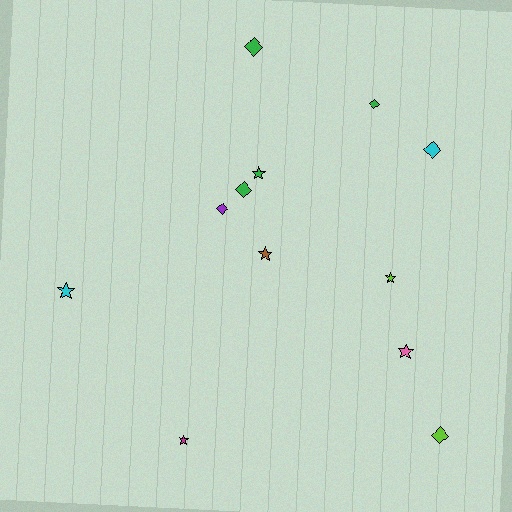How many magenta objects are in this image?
There is 1 magenta object.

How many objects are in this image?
There are 12 objects.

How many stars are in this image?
There are 6 stars.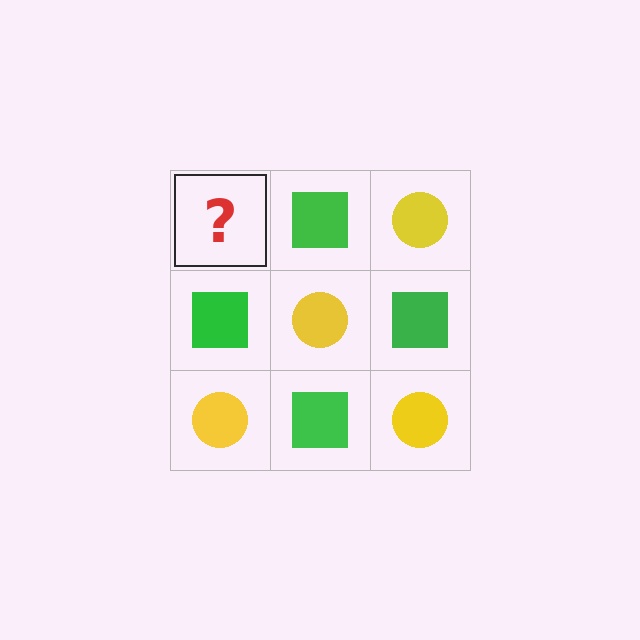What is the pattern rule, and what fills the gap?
The rule is that it alternates yellow circle and green square in a checkerboard pattern. The gap should be filled with a yellow circle.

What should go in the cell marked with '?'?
The missing cell should contain a yellow circle.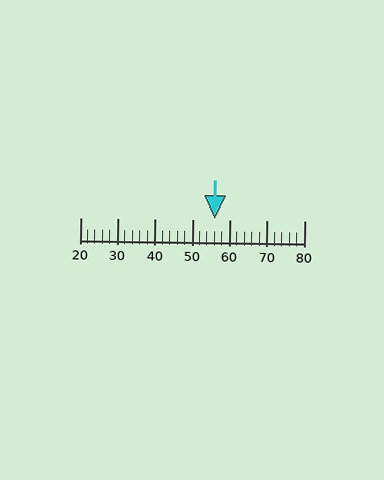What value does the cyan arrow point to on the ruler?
The cyan arrow points to approximately 56.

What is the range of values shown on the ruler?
The ruler shows values from 20 to 80.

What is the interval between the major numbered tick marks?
The major tick marks are spaced 10 units apart.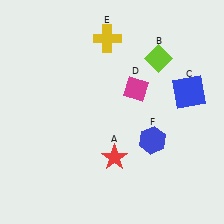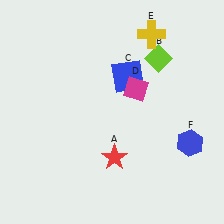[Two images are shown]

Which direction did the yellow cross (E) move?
The yellow cross (E) moved right.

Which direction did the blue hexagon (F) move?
The blue hexagon (F) moved right.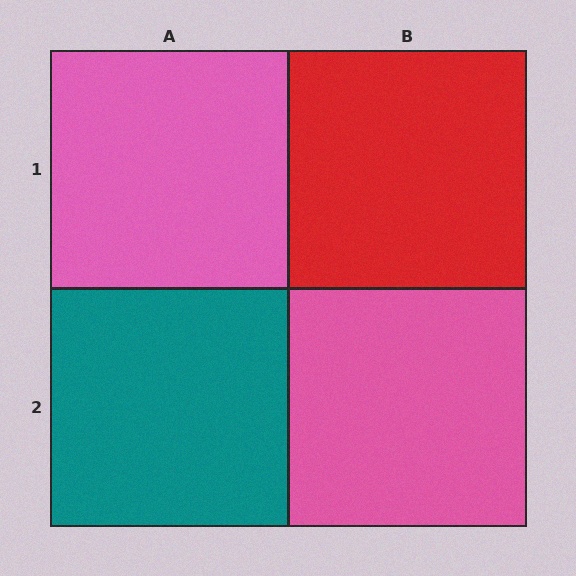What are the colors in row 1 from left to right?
Pink, red.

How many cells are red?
1 cell is red.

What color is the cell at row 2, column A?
Teal.